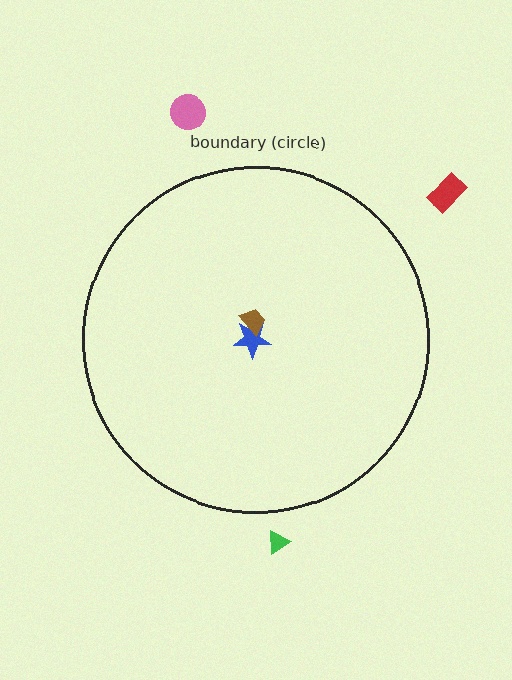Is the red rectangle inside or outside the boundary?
Outside.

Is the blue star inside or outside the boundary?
Inside.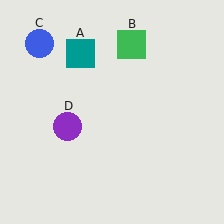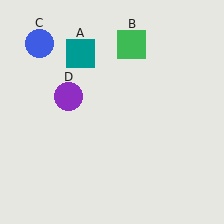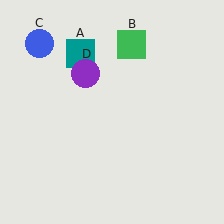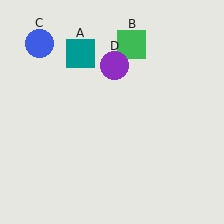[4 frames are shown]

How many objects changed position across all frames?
1 object changed position: purple circle (object D).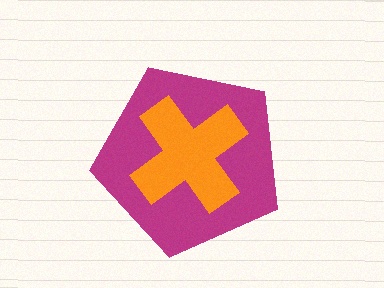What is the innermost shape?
The orange cross.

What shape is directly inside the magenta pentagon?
The orange cross.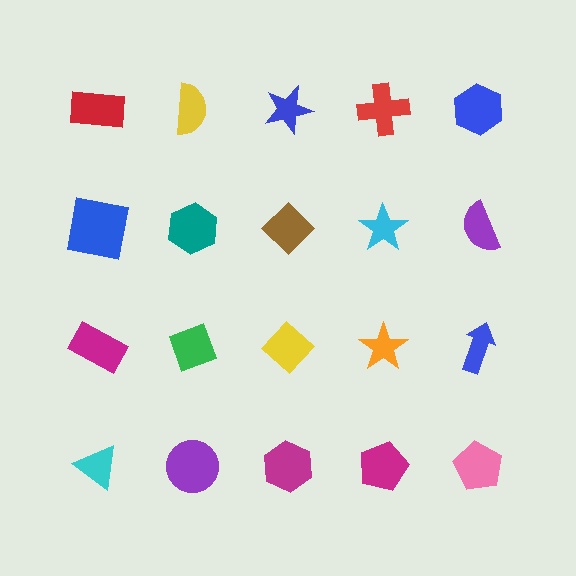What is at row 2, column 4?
A cyan star.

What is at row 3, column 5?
A blue arrow.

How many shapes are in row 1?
5 shapes.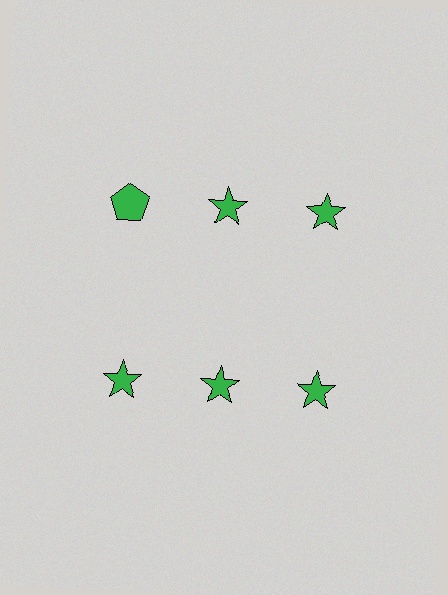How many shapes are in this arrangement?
There are 6 shapes arranged in a grid pattern.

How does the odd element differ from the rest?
It has a different shape: pentagon instead of star.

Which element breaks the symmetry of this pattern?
The green pentagon in the top row, leftmost column breaks the symmetry. All other shapes are green stars.